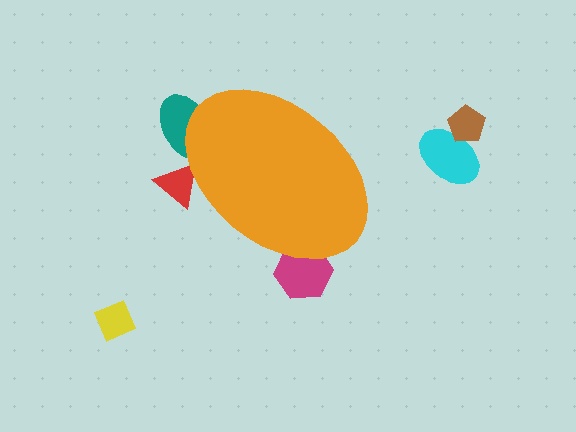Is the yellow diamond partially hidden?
No, the yellow diamond is fully visible.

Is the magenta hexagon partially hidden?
Yes, the magenta hexagon is partially hidden behind the orange ellipse.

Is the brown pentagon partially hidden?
No, the brown pentagon is fully visible.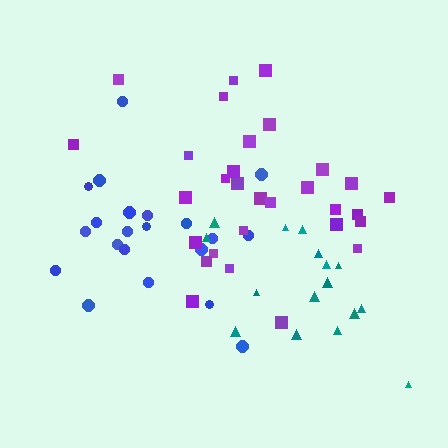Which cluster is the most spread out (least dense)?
Teal.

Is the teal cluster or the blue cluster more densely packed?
Blue.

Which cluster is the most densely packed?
Purple.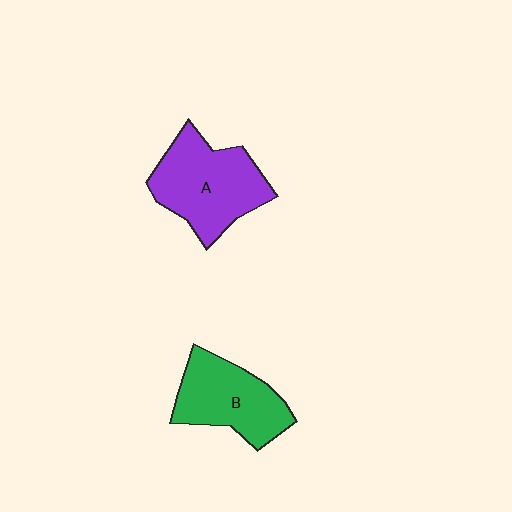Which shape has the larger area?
Shape A (purple).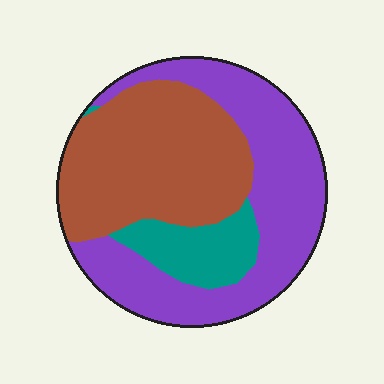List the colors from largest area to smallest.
From largest to smallest: purple, brown, teal.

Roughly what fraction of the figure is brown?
Brown covers 41% of the figure.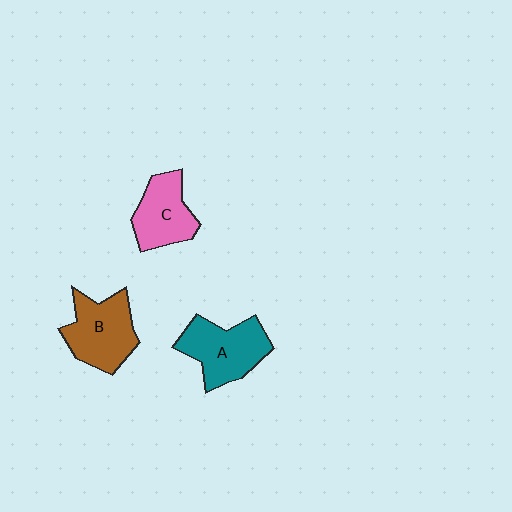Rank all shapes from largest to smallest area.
From largest to smallest: A (teal), B (brown), C (pink).